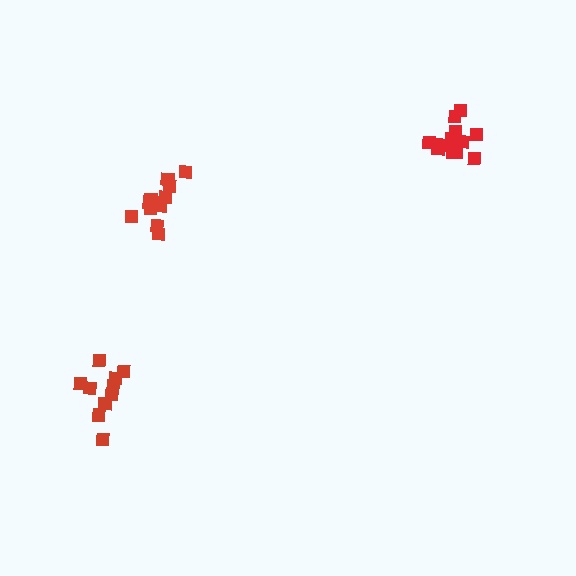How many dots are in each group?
Group 1: 11 dots, Group 2: 12 dots, Group 3: 15 dots (38 total).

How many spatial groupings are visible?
There are 3 spatial groupings.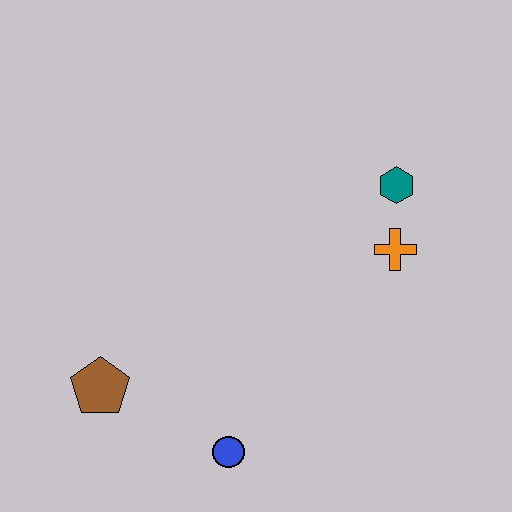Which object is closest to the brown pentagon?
The blue circle is closest to the brown pentagon.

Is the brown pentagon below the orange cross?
Yes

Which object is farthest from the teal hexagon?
The brown pentagon is farthest from the teal hexagon.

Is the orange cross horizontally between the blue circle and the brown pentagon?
No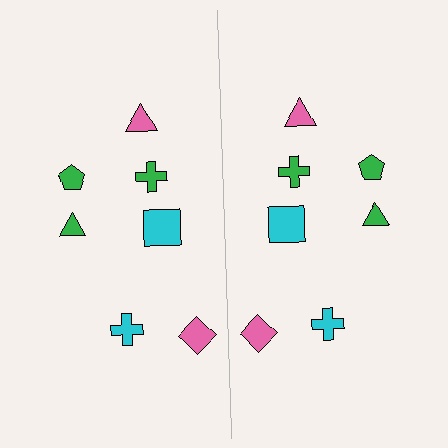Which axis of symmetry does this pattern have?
The pattern has a vertical axis of symmetry running through the center of the image.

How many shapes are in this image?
There are 14 shapes in this image.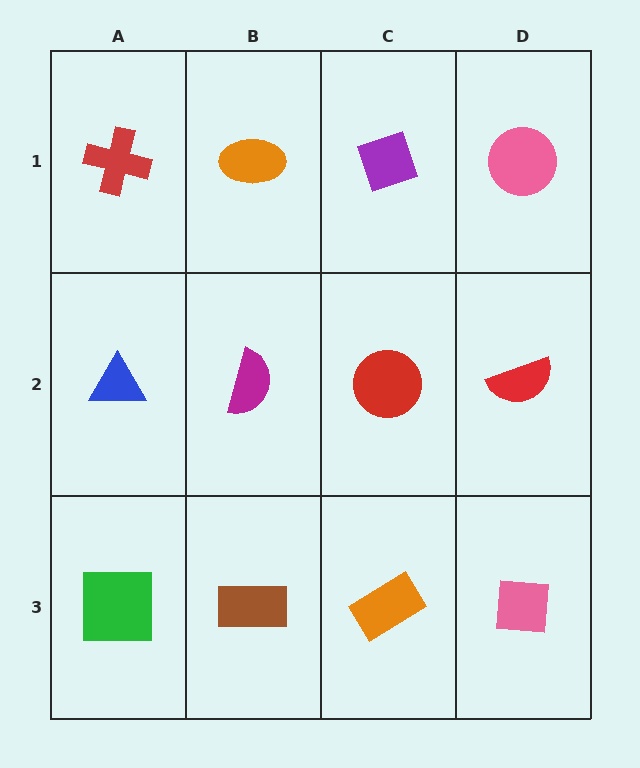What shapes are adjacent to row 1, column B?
A magenta semicircle (row 2, column B), a red cross (row 1, column A), a purple diamond (row 1, column C).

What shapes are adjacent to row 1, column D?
A red semicircle (row 2, column D), a purple diamond (row 1, column C).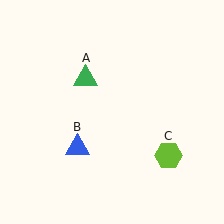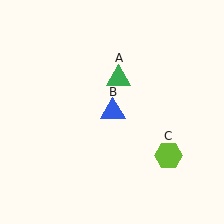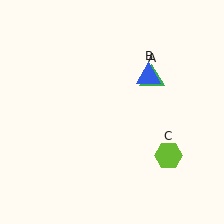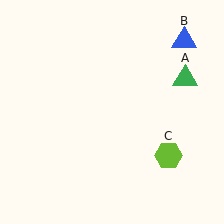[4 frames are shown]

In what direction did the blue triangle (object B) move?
The blue triangle (object B) moved up and to the right.